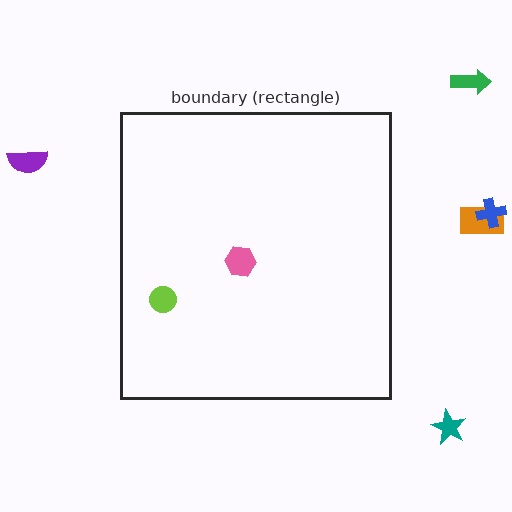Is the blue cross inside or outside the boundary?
Outside.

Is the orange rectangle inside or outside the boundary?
Outside.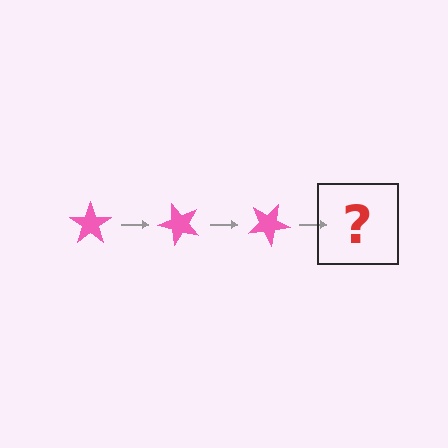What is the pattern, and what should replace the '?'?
The pattern is that the star rotates 50 degrees each step. The '?' should be a pink star rotated 150 degrees.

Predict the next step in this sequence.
The next step is a pink star rotated 150 degrees.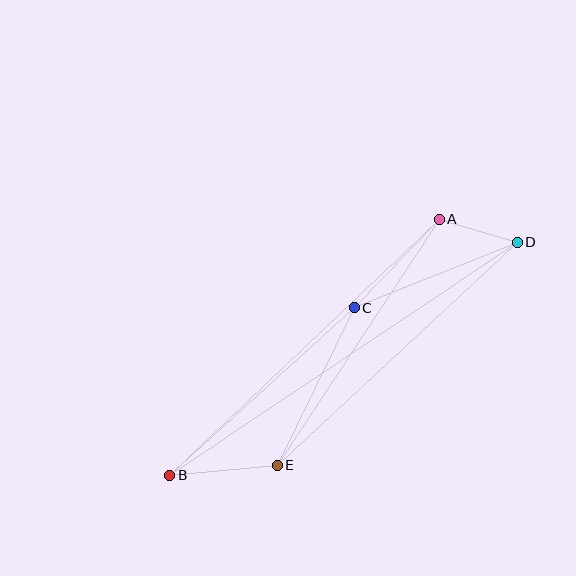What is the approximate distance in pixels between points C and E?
The distance between C and E is approximately 175 pixels.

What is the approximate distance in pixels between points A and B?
The distance between A and B is approximately 372 pixels.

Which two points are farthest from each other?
Points B and D are farthest from each other.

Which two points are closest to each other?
Points A and D are closest to each other.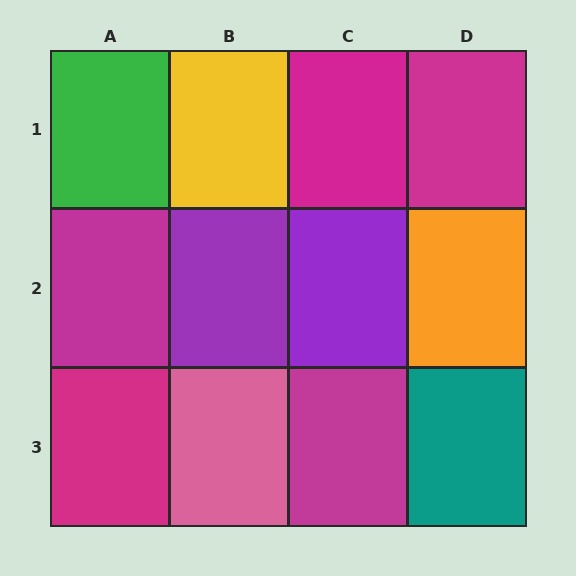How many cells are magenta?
5 cells are magenta.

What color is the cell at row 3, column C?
Magenta.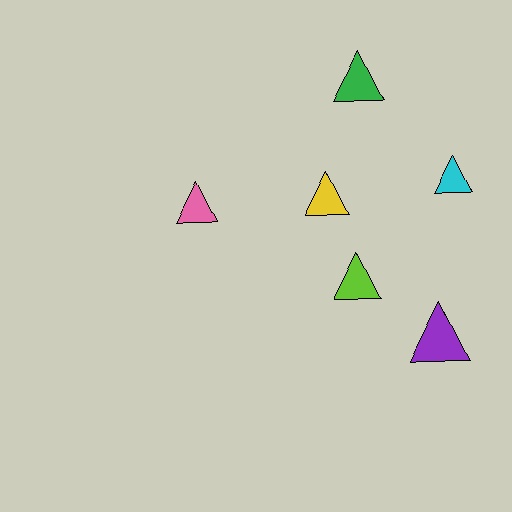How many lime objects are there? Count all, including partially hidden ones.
There is 1 lime object.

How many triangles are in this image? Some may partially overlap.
There are 6 triangles.